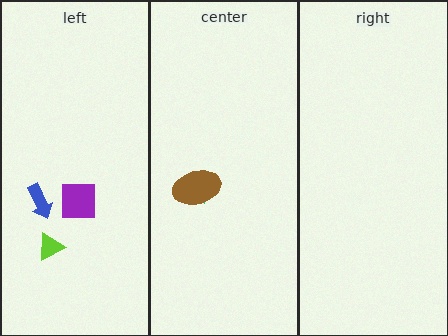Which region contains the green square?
The center region.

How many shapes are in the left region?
3.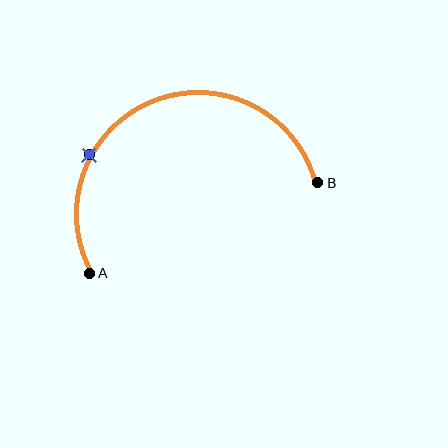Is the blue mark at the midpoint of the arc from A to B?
No. The blue mark lies on the arc but is closer to endpoint A. The arc midpoint would be at the point on the curve equidistant along the arc from both A and B.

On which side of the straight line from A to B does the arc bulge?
The arc bulges above the straight line connecting A and B.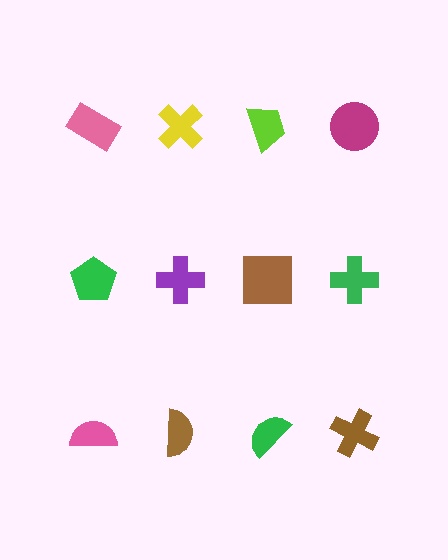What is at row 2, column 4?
A green cross.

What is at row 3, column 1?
A pink semicircle.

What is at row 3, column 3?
A green semicircle.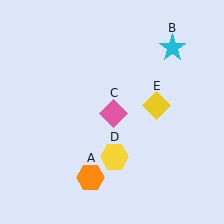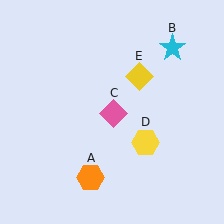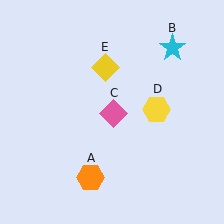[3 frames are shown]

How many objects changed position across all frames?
2 objects changed position: yellow hexagon (object D), yellow diamond (object E).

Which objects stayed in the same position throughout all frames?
Orange hexagon (object A) and cyan star (object B) and pink diamond (object C) remained stationary.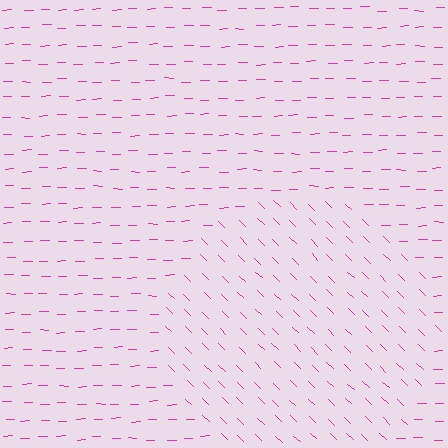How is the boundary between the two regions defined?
The boundary is defined purely by a change in line orientation (approximately 45 degrees difference). All lines are the same color and thickness.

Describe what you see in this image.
The image is filled with small magenta line segments. A circle region in the image has lines oriented differently from the surrounding lines, creating a visible texture boundary.